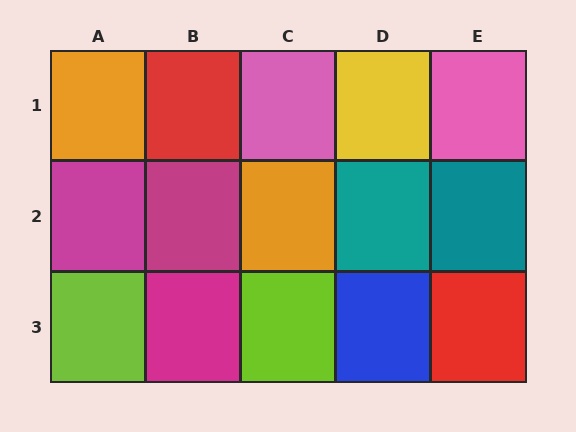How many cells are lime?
2 cells are lime.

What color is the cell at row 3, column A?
Lime.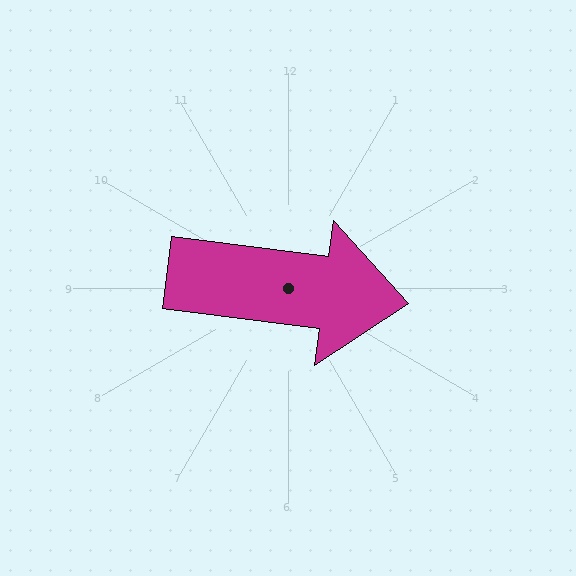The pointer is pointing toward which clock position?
Roughly 3 o'clock.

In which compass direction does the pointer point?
East.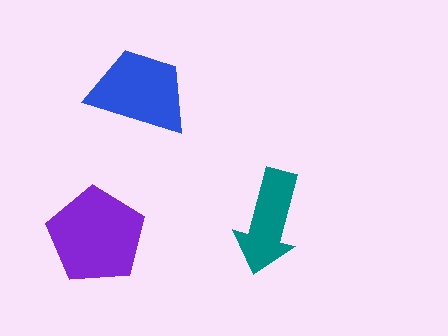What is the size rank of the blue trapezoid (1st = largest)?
2nd.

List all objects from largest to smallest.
The purple pentagon, the blue trapezoid, the teal arrow.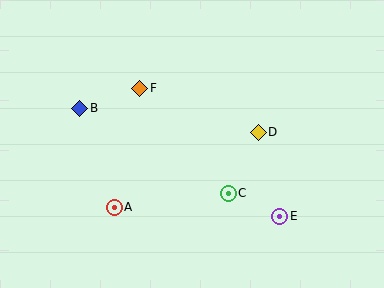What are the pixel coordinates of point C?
Point C is at (228, 193).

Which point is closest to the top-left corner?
Point B is closest to the top-left corner.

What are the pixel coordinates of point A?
Point A is at (114, 207).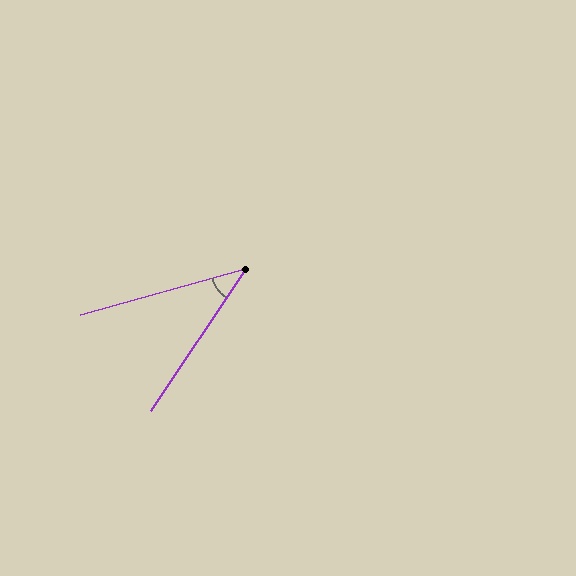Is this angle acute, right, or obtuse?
It is acute.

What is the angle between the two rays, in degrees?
Approximately 41 degrees.